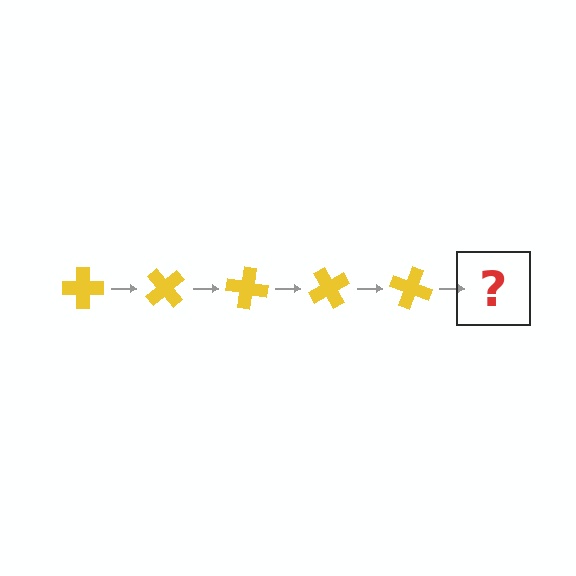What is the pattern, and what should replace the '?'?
The pattern is that the cross rotates 50 degrees each step. The '?' should be a yellow cross rotated 250 degrees.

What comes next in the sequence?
The next element should be a yellow cross rotated 250 degrees.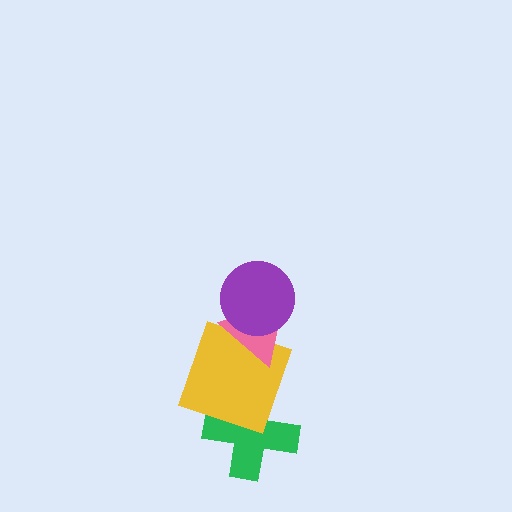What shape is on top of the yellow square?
The pink triangle is on top of the yellow square.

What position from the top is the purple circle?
The purple circle is 1st from the top.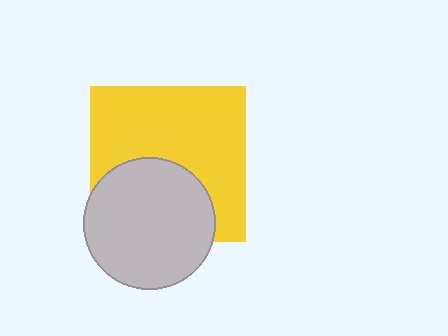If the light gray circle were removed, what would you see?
You would see the complete yellow square.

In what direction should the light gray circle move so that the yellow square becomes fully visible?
The light gray circle should move down. That is the shortest direction to clear the overlap and leave the yellow square fully visible.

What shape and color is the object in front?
The object in front is a light gray circle.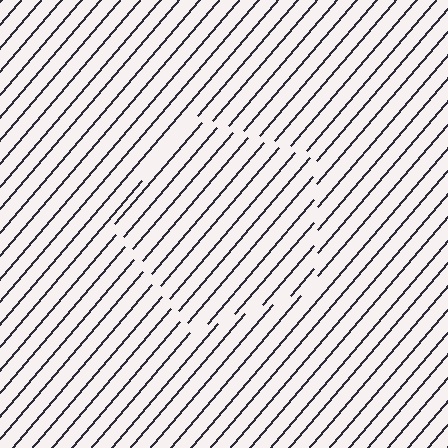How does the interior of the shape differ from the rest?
The interior of the shape contains the same grating, shifted by half a period — the contour is defined by the phase discontinuity where line-ends from the inner and outer gratings abut.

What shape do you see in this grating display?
An illusory pentagon. The interior of the shape contains the same grating, shifted by half a period — the contour is defined by the phase discontinuity where line-ends from the inner and outer gratings abut.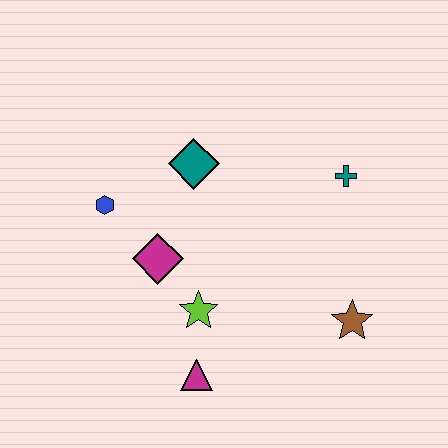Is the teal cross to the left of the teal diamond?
No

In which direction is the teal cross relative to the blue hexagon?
The teal cross is to the right of the blue hexagon.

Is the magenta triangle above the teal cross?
No